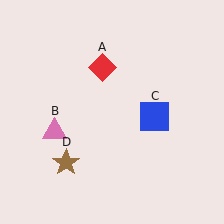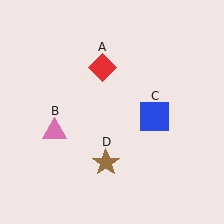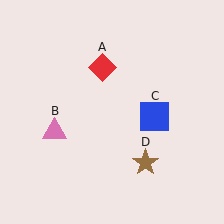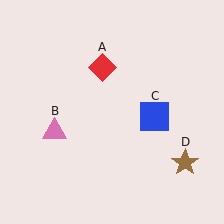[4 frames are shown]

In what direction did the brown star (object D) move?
The brown star (object D) moved right.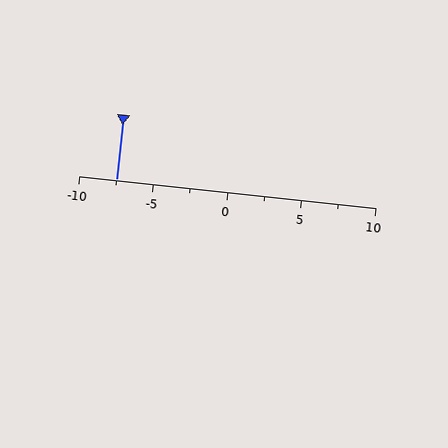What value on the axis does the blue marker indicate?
The marker indicates approximately -7.5.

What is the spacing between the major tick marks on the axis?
The major ticks are spaced 5 apart.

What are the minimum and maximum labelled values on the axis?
The axis runs from -10 to 10.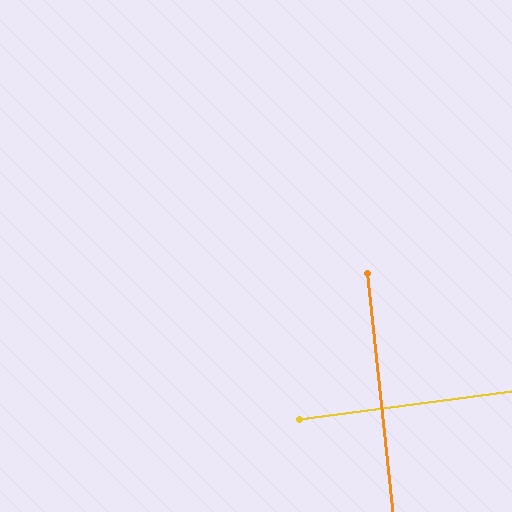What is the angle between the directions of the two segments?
Approximately 89 degrees.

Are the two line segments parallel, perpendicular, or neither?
Perpendicular — they meet at approximately 89°.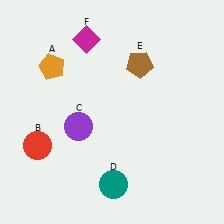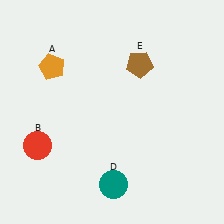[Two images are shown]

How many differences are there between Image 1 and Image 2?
There are 2 differences between the two images.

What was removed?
The magenta diamond (F), the purple circle (C) were removed in Image 2.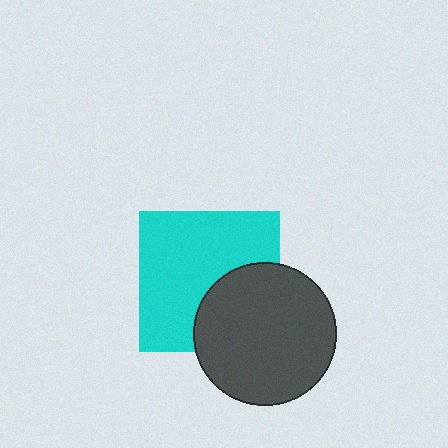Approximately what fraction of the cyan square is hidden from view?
Roughly 34% of the cyan square is hidden behind the dark gray circle.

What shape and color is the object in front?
The object in front is a dark gray circle.